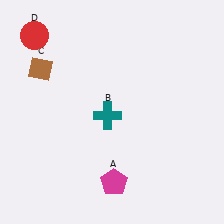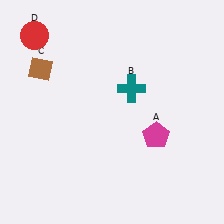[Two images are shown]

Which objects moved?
The objects that moved are: the magenta pentagon (A), the teal cross (B).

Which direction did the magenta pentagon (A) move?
The magenta pentagon (A) moved up.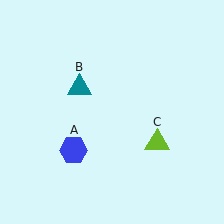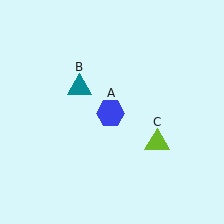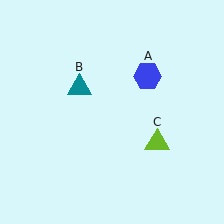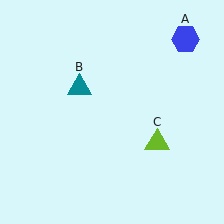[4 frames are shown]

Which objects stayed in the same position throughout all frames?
Teal triangle (object B) and lime triangle (object C) remained stationary.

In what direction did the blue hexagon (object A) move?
The blue hexagon (object A) moved up and to the right.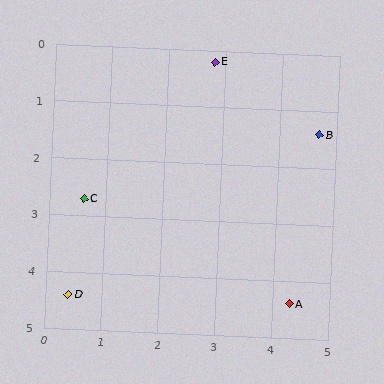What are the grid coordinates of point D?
Point D is at approximately (0.4, 4.4).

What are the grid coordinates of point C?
Point C is at approximately (0.6, 2.7).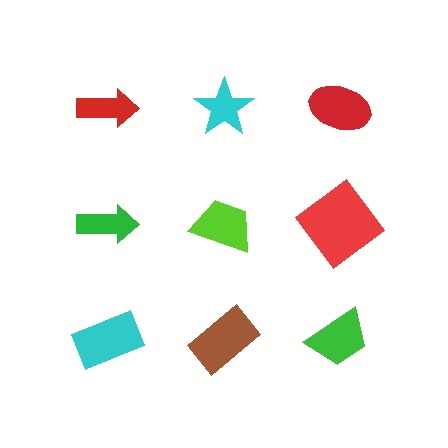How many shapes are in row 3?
3 shapes.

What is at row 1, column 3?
A red ellipse.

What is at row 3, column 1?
A cyan rectangle.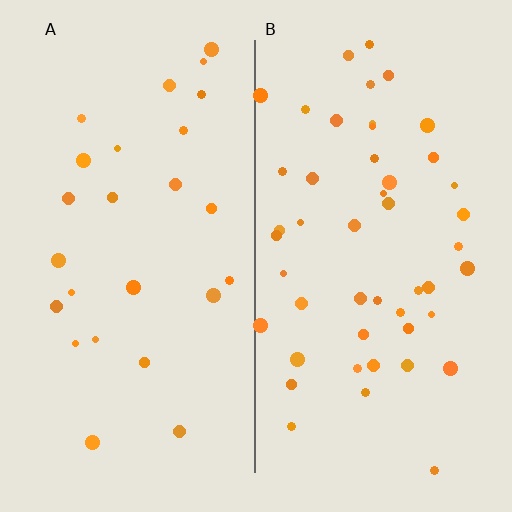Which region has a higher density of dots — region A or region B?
B (the right).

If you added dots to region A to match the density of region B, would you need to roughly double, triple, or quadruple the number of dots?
Approximately double.